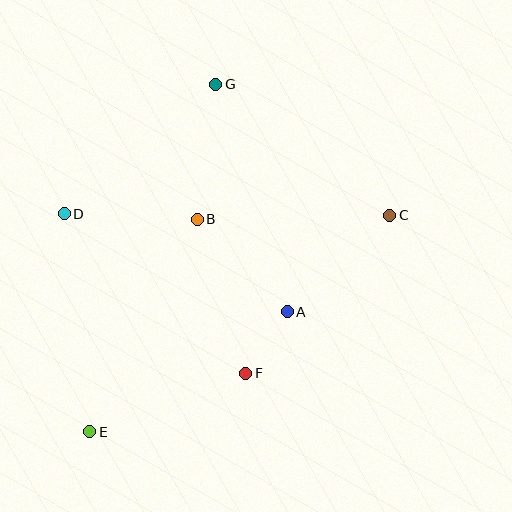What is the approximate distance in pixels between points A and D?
The distance between A and D is approximately 244 pixels.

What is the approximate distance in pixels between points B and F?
The distance between B and F is approximately 161 pixels.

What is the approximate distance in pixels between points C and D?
The distance between C and D is approximately 326 pixels.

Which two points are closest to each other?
Points A and F are closest to each other.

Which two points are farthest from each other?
Points C and E are farthest from each other.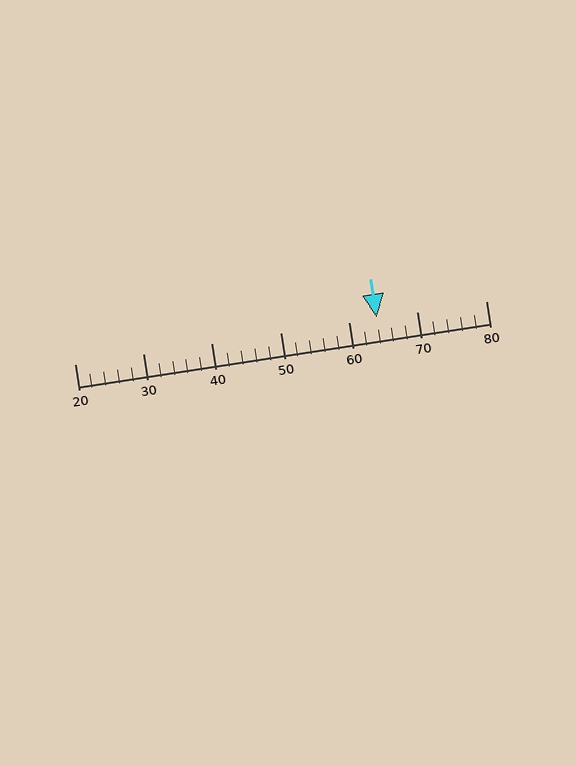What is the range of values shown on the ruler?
The ruler shows values from 20 to 80.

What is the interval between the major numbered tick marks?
The major tick marks are spaced 10 units apart.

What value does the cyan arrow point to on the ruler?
The cyan arrow points to approximately 64.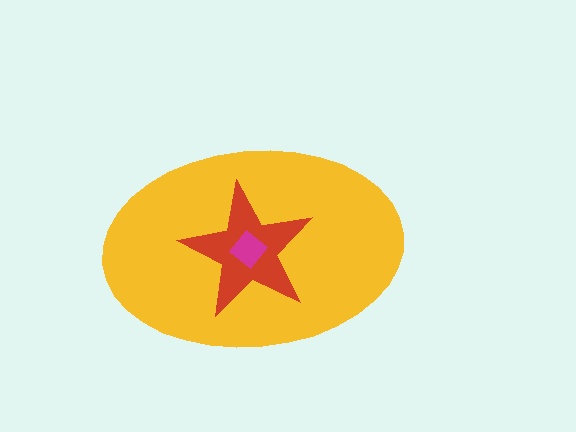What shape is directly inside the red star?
The magenta diamond.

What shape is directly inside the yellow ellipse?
The red star.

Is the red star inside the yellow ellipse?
Yes.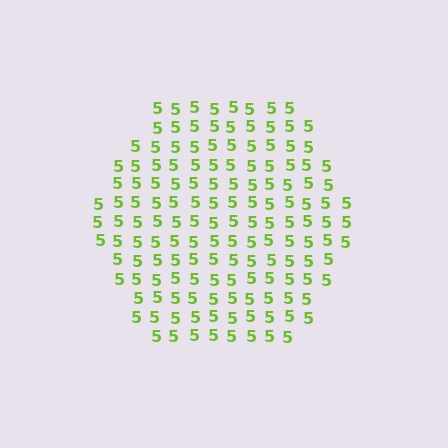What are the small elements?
The small elements are digit 5's.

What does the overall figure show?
The overall figure shows a hexagon.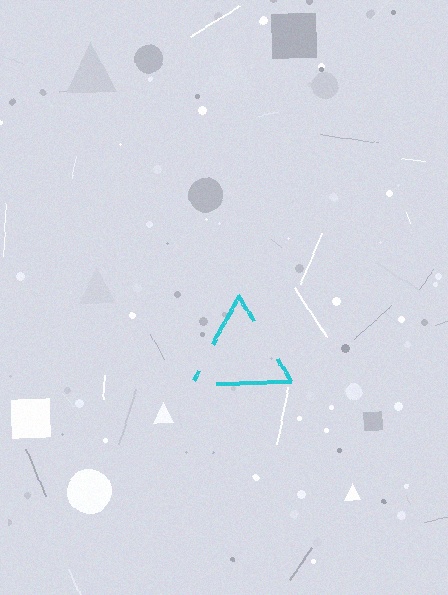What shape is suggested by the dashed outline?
The dashed outline suggests a triangle.